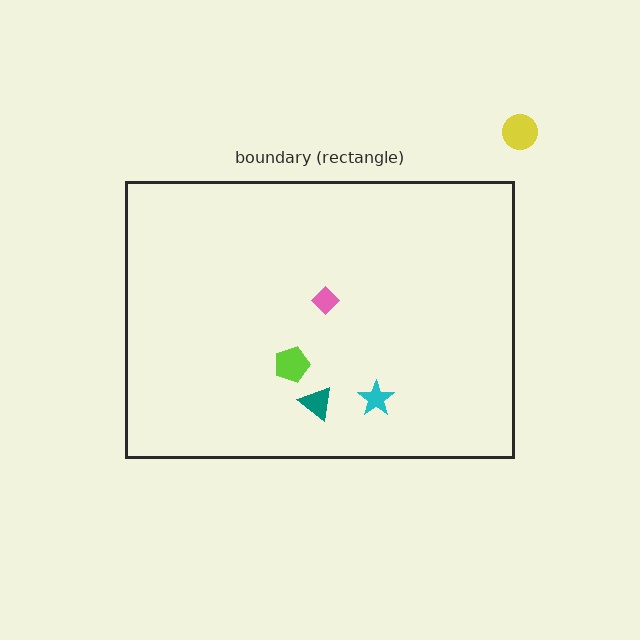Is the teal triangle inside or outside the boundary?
Inside.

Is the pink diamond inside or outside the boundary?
Inside.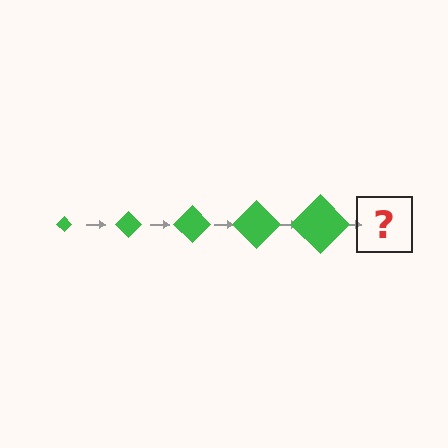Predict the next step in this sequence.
The next step is a green diamond, larger than the previous one.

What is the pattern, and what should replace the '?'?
The pattern is that the diamond gets progressively larger each step. The '?' should be a green diamond, larger than the previous one.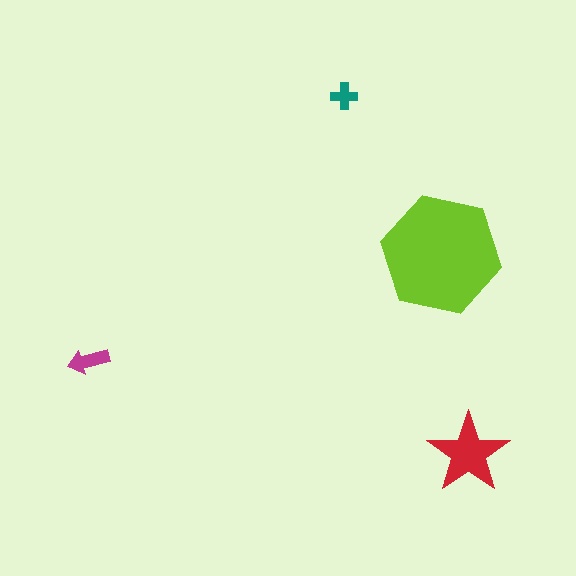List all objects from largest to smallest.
The lime hexagon, the red star, the magenta arrow, the teal cross.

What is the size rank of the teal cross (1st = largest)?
4th.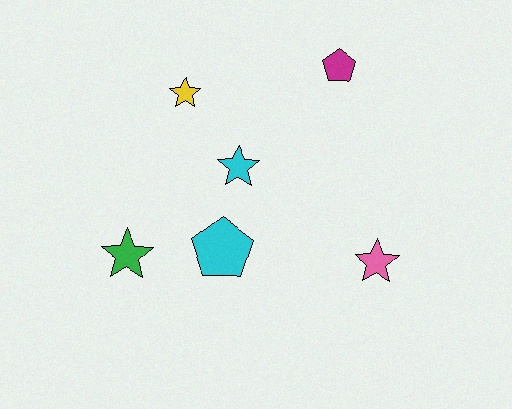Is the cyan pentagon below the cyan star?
Yes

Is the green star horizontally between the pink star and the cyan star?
No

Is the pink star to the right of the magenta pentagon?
Yes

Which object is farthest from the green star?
The magenta pentagon is farthest from the green star.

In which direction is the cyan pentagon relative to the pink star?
The cyan pentagon is to the left of the pink star.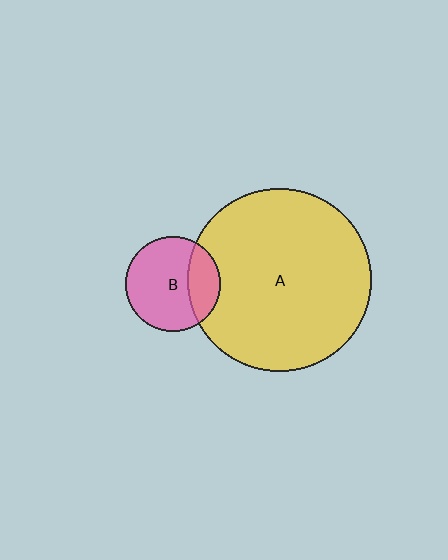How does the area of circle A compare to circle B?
Approximately 3.7 times.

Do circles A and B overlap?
Yes.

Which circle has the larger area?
Circle A (yellow).